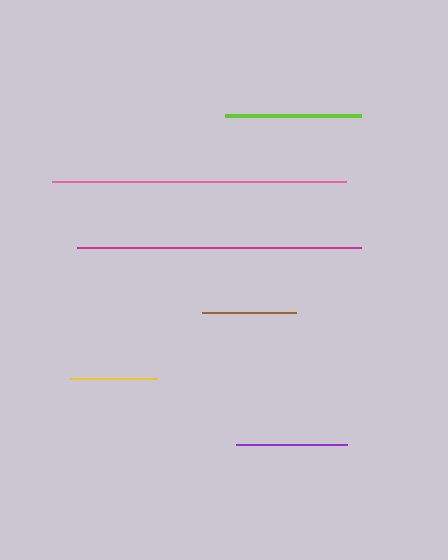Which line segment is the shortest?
The yellow line is the shortest at approximately 86 pixels.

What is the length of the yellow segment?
The yellow segment is approximately 86 pixels long.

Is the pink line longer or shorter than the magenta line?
The pink line is longer than the magenta line.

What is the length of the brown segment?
The brown segment is approximately 94 pixels long.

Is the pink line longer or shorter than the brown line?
The pink line is longer than the brown line.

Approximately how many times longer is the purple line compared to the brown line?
The purple line is approximately 1.2 times the length of the brown line.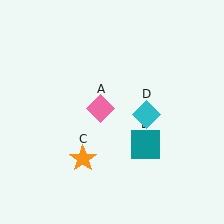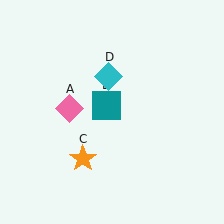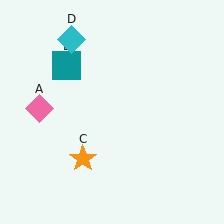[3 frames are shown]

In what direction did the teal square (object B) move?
The teal square (object B) moved up and to the left.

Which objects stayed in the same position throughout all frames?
Orange star (object C) remained stationary.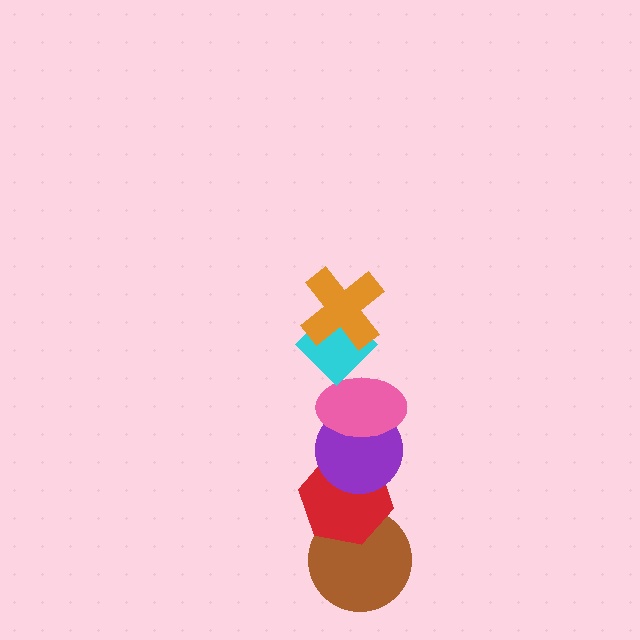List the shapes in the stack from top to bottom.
From top to bottom: the orange cross, the cyan diamond, the pink ellipse, the purple circle, the red hexagon, the brown circle.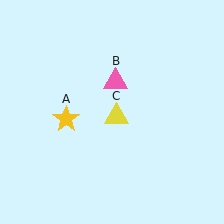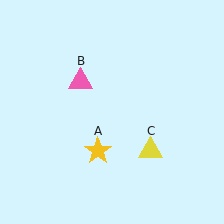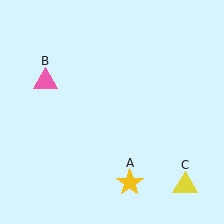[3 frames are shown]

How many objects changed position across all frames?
3 objects changed position: yellow star (object A), pink triangle (object B), yellow triangle (object C).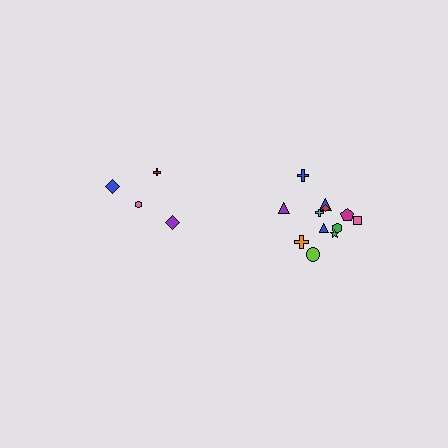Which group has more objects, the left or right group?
The right group.